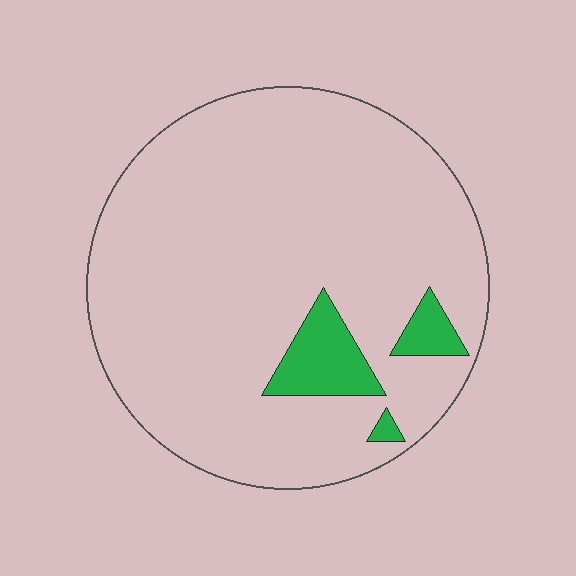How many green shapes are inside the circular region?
3.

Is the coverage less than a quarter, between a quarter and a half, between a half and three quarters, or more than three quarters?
Less than a quarter.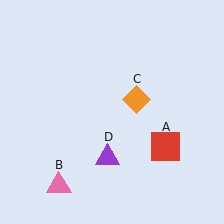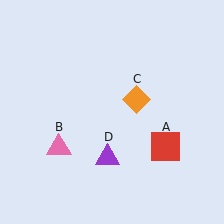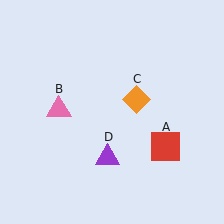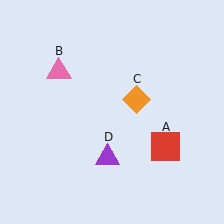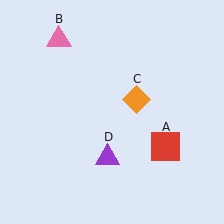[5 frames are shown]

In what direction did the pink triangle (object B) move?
The pink triangle (object B) moved up.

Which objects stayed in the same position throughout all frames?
Red square (object A) and orange diamond (object C) and purple triangle (object D) remained stationary.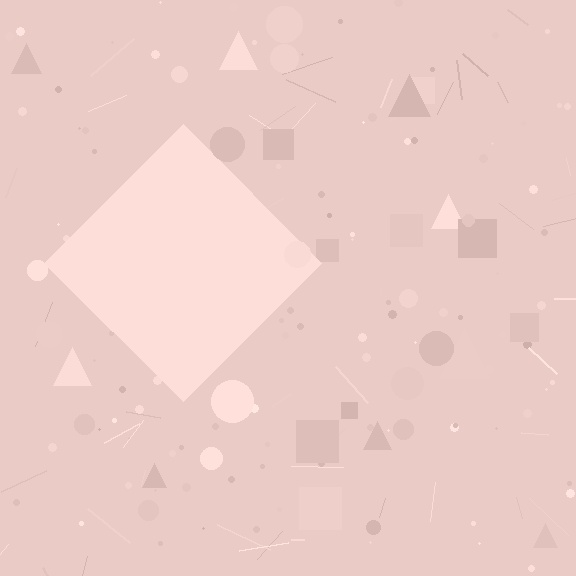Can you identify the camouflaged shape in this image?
The camouflaged shape is a diamond.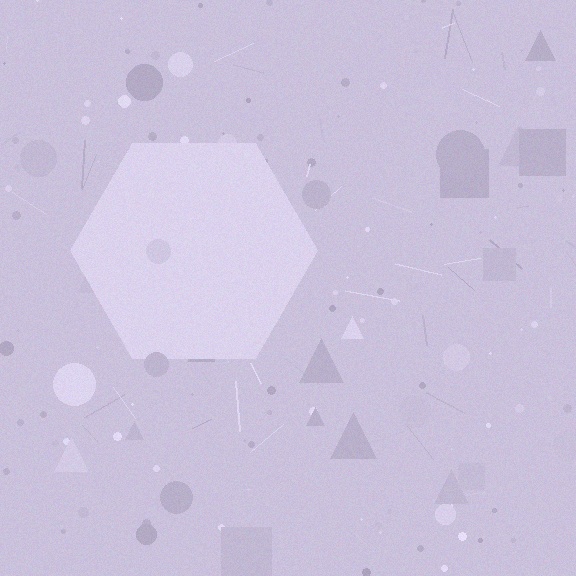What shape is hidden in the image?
A hexagon is hidden in the image.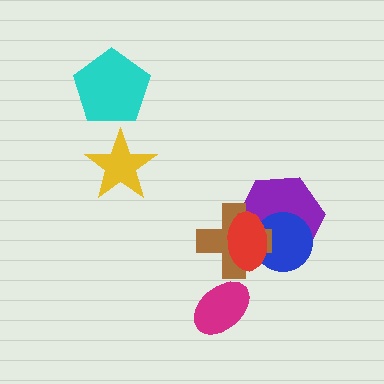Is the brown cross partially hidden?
Yes, it is partially covered by another shape.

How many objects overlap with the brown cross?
3 objects overlap with the brown cross.